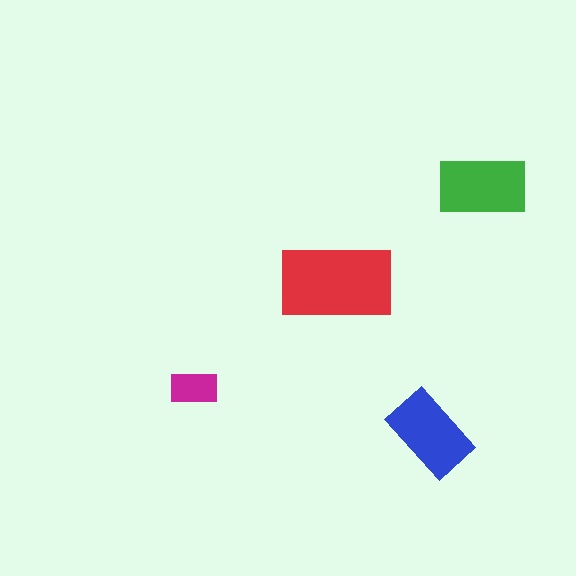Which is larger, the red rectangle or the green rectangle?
The red one.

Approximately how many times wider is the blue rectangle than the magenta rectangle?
About 2 times wider.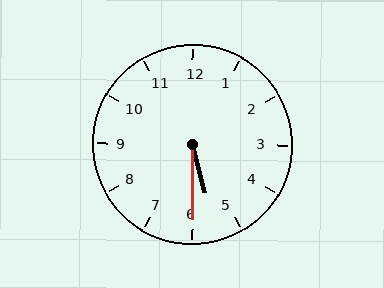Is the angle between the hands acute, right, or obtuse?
It is acute.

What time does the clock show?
5:30.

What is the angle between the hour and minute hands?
Approximately 15 degrees.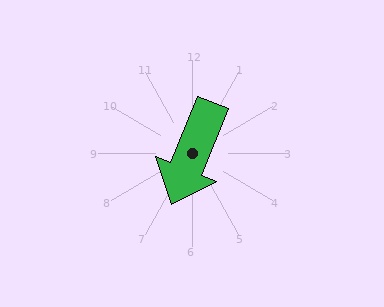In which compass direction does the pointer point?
South.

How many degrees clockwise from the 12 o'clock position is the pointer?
Approximately 202 degrees.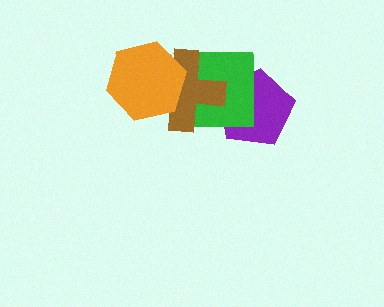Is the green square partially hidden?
Yes, it is partially covered by another shape.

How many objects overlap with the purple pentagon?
2 objects overlap with the purple pentagon.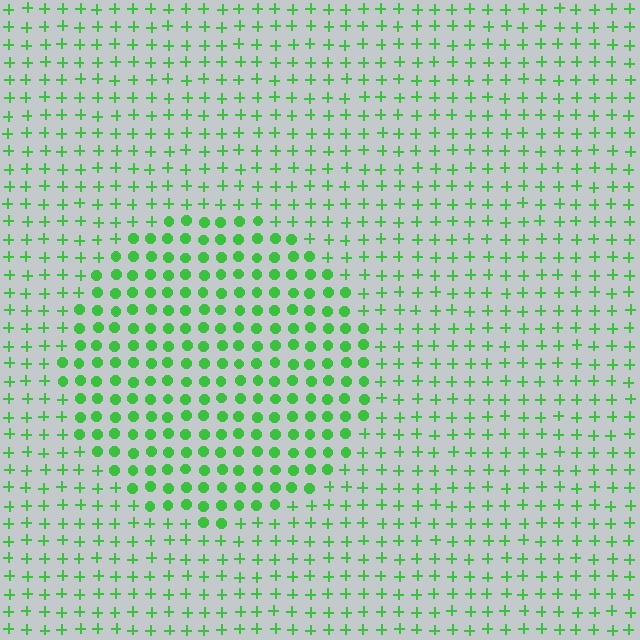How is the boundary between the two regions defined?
The boundary is defined by a change in element shape: circles inside vs. plus signs outside. All elements share the same color and spacing.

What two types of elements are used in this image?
The image uses circles inside the circle region and plus signs outside it.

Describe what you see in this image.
The image is filled with small green elements arranged in a uniform grid. A circle-shaped region contains circles, while the surrounding area contains plus signs. The boundary is defined purely by the change in element shape.